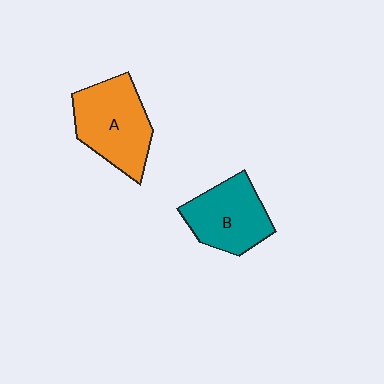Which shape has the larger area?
Shape A (orange).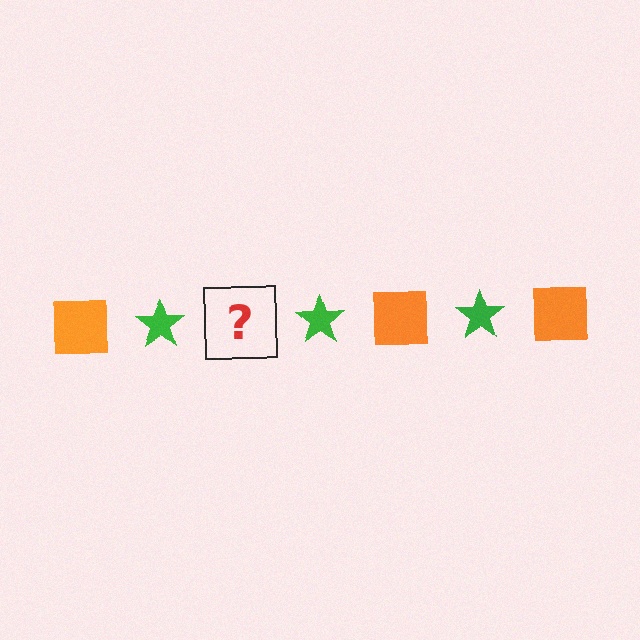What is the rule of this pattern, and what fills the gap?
The rule is that the pattern alternates between orange square and green star. The gap should be filled with an orange square.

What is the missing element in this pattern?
The missing element is an orange square.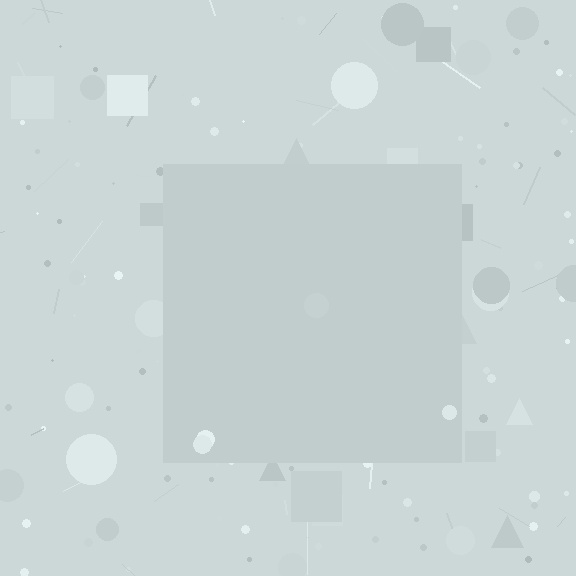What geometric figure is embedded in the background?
A square is embedded in the background.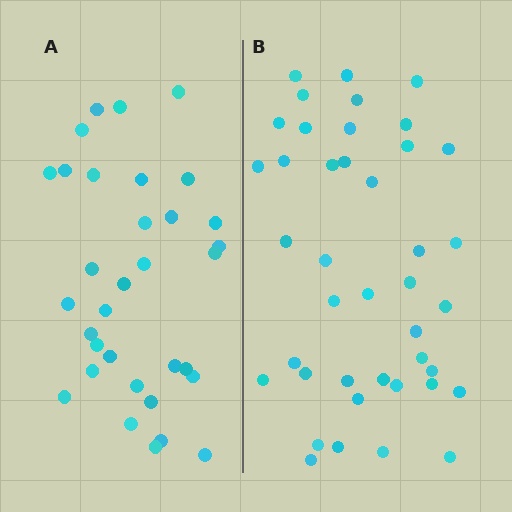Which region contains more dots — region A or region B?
Region B (the right region) has more dots.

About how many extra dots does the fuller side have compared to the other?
Region B has roughly 8 or so more dots than region A.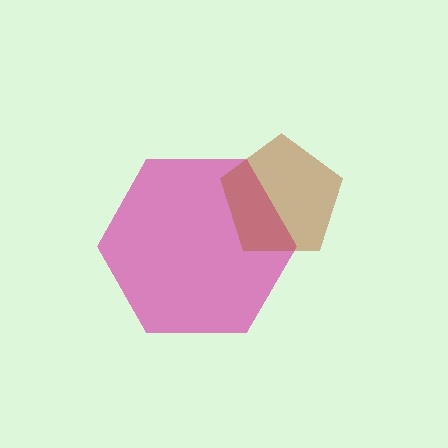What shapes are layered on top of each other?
The layered shapes are: a magenta hexagon, a brown pentagon.